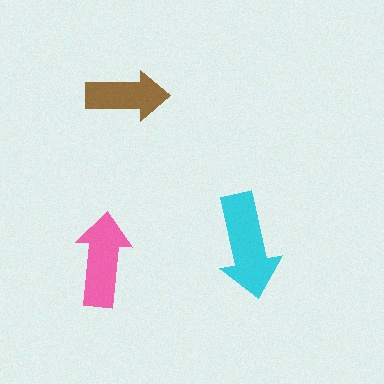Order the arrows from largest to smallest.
the cyan one, the pink one, the brown one.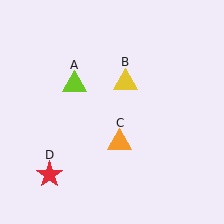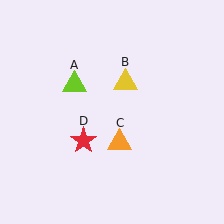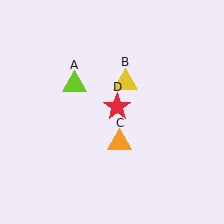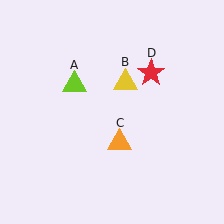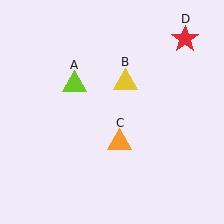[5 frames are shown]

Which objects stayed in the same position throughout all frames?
Lime triangle (object A) and yellow triangle (object B) and orange triangle (object C) remained stationary.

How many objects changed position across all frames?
1 object changed position: red star (object D).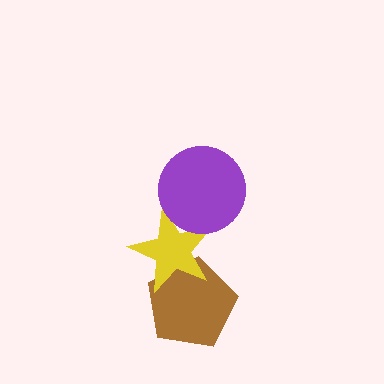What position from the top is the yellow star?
The yellow star is 2nd from the top.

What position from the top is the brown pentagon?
The brown pentagon is 3rd from the top.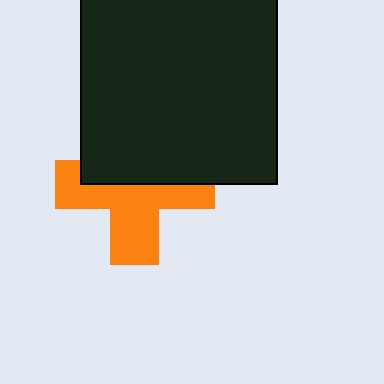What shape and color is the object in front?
The object in front is a black rectangle.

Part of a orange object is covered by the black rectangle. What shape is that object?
It is a cross.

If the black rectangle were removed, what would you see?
You would see the complete orange cross.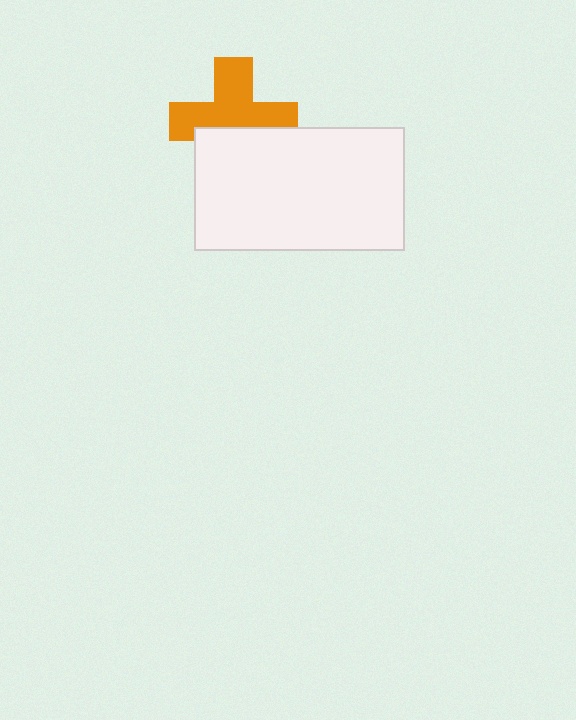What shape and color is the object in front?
The object in front is a white rectangle.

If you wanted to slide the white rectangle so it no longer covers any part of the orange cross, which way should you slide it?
Slide it down — that is the most direct way to separate the two shapes.